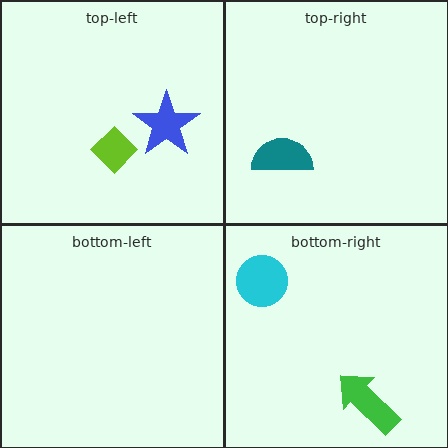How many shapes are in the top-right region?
1.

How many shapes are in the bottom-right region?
2.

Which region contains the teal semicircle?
The top-right region.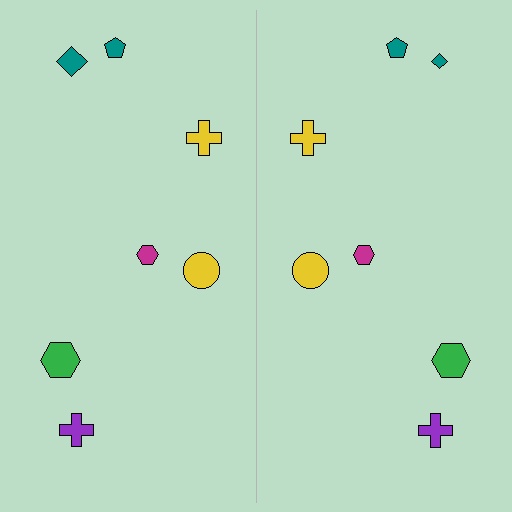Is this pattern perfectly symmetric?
No, the pattern is not perfectly symmetric. The teal diamond on the right side has a different size than its mirror counterpart.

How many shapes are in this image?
There are 14 shapes in this image.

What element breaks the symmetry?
The teal diamond on the right side has a different size than its mirror counterpart.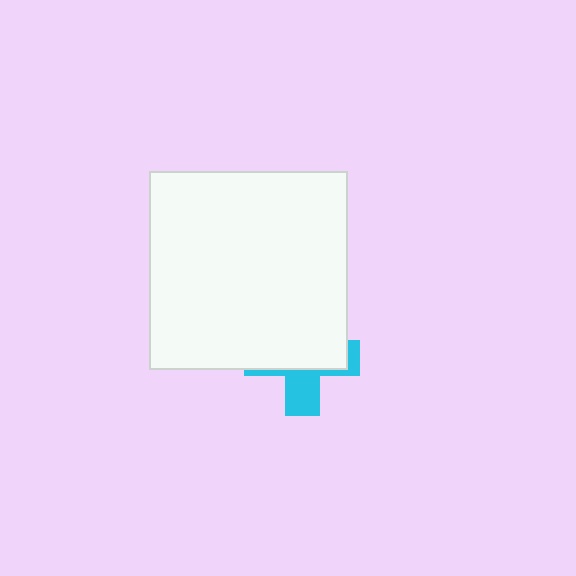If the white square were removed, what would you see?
You would see the complete cyan cross.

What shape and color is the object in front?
The object in front is a white square.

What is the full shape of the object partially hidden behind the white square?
The partially hidden object is a cyan cross.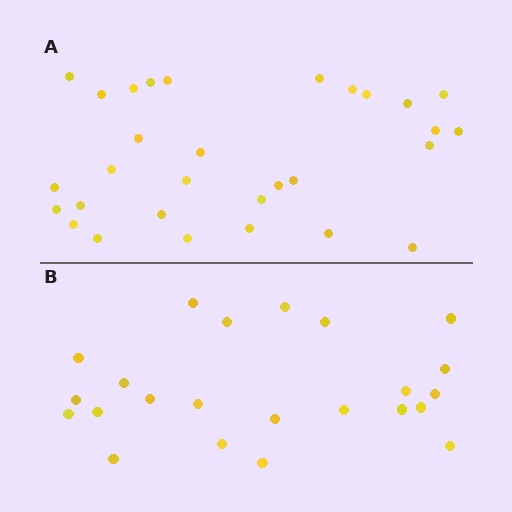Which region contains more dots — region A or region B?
Region A (the top region) has more dots.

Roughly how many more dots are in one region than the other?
Region A has roughly 8 or so more dots than region B.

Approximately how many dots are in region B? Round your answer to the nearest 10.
About 20 dots. (The exact count is 23, which rounds to 20.)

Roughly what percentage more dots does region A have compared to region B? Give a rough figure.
About 30% more.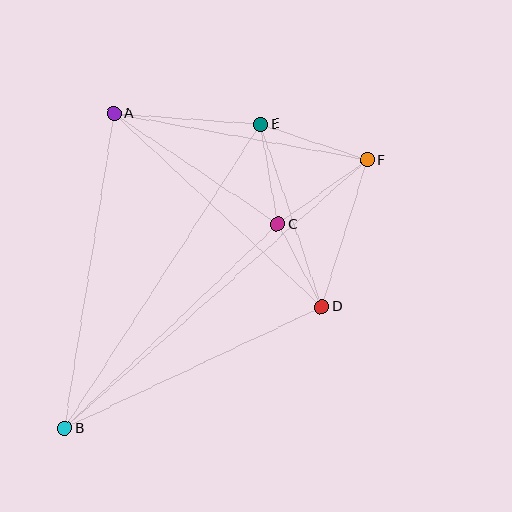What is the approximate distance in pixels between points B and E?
The distance between B and E is approximately 362 pixels.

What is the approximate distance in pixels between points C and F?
The distance between C and F is approximately 110 pixels.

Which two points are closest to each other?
Points C and D are closest to each other.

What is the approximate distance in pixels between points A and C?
The distance between A and C is approximately 198 pixels.